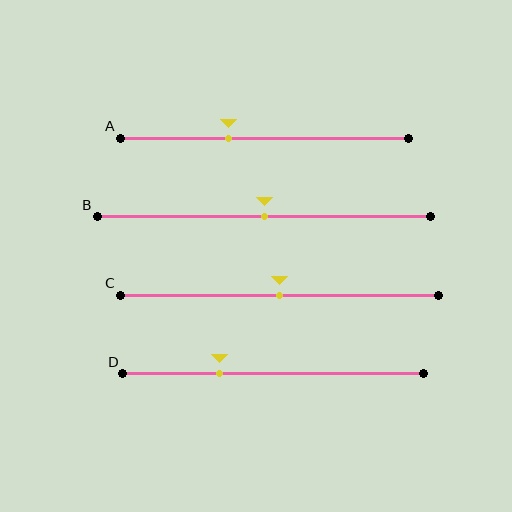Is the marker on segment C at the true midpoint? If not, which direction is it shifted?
Yes, the marker on segment C is at the true midpoint.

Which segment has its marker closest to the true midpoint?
Segment B has its marker closest to the true midpoint.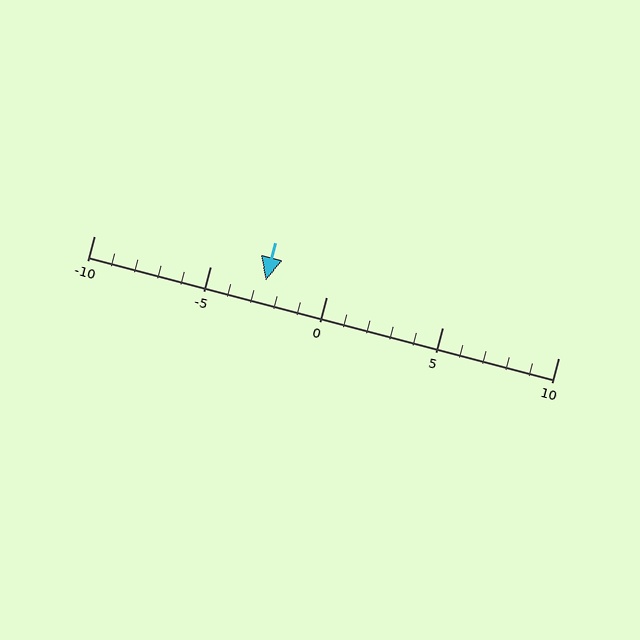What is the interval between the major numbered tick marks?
The major tick marks are spaced 5 units apart.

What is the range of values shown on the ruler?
The ruler shows values from -10 to 10.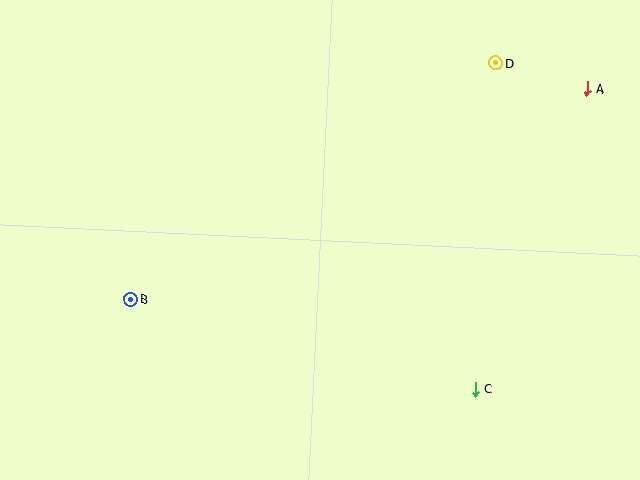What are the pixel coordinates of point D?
Point D is at (496, 63).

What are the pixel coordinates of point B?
Point B is at (131, 299).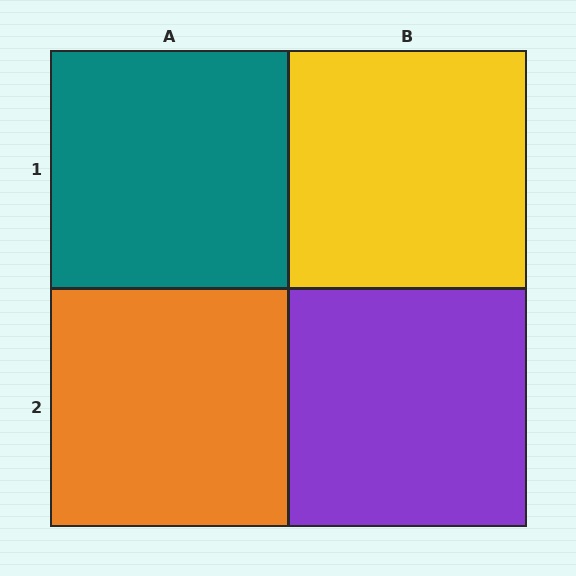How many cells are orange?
1 cell is orange.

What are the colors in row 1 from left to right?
Teal, yellow.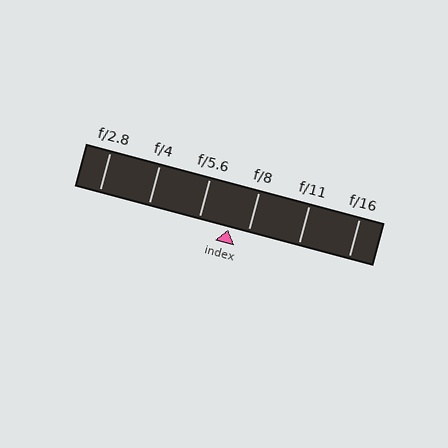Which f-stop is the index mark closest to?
The index mark is closest to f/8.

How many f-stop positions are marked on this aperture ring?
There are 6 f-stop positions marked.